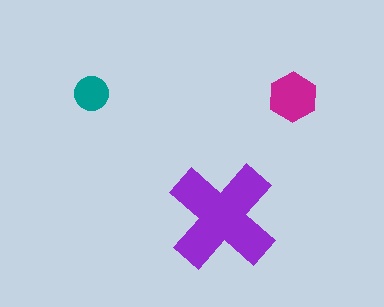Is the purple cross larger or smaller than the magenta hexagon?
Larger.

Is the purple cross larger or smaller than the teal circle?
Larger.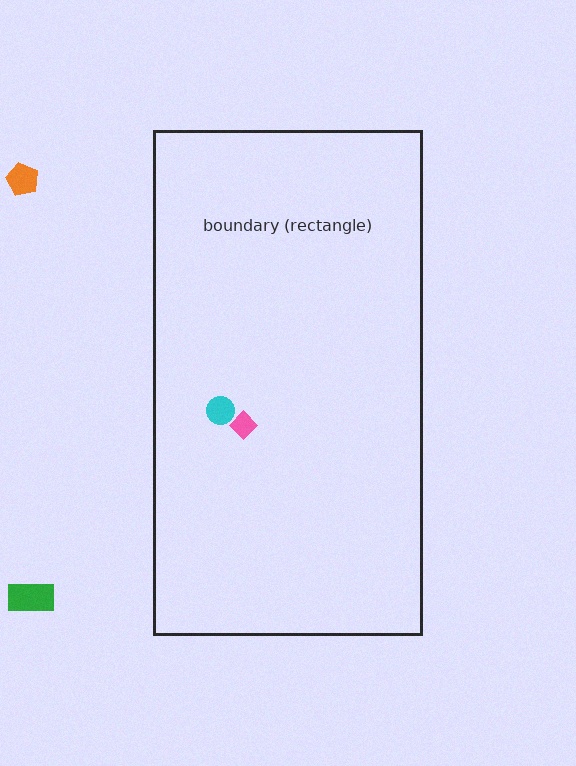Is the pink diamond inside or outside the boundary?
Inside.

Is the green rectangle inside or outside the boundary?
Outside.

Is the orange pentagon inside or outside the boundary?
Outside.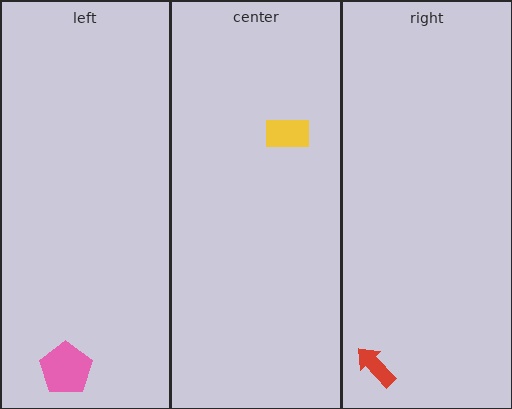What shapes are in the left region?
The pink pentagon.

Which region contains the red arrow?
The right region.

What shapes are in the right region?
The red arrow.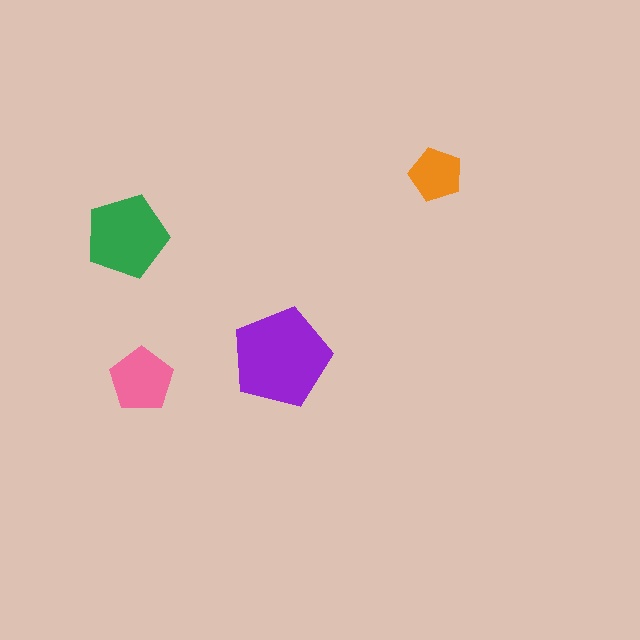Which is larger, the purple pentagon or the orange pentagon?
The purple one.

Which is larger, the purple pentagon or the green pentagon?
The purple one.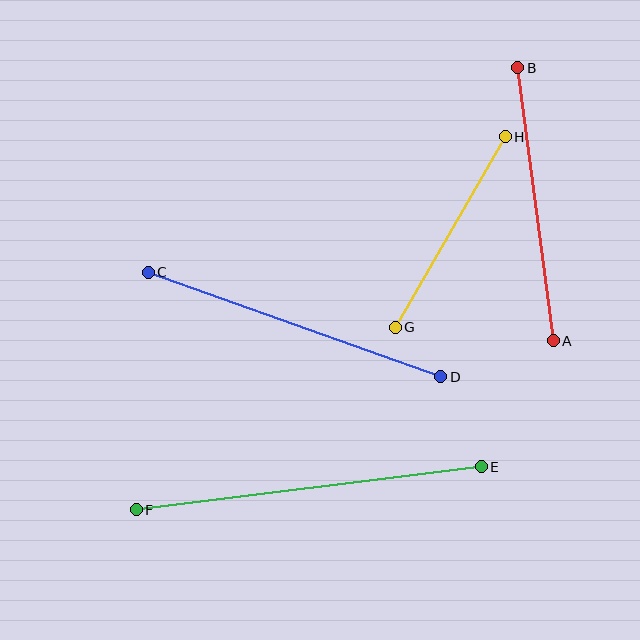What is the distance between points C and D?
The distance is approximately 310 pixels.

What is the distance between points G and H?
The distance is approximately 220 pixels.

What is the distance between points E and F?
The distance is approximately 347 pixels.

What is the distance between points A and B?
The distance is approximately 275 pixels.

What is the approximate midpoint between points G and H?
The midpoint is at approximately (450, 232) pixels.